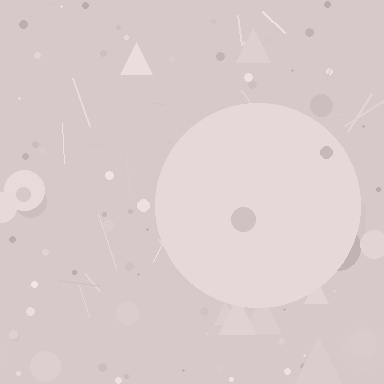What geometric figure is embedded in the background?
A circle is embedded in the background.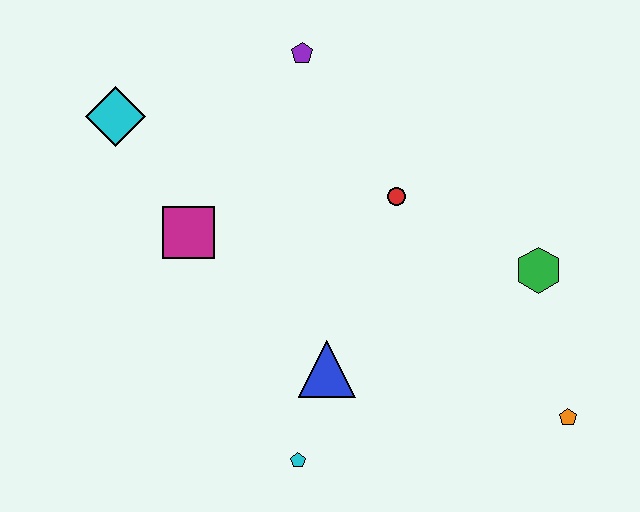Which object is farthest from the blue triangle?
The cyan diamond is farthest from the blue triangle.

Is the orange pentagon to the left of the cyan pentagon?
No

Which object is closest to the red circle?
The green hexagon is closest to the red circle.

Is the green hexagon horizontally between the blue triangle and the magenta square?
No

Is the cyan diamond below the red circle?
No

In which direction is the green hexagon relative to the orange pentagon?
The green hexagon is above the orange pentagon.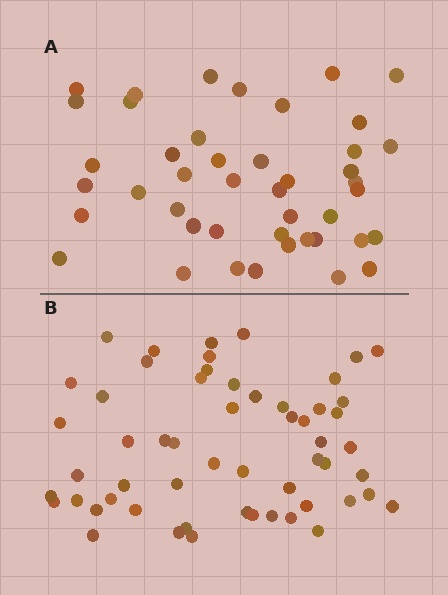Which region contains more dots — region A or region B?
Region B (the bottom region) has more dots.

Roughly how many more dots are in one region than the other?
Region B has roughly 12 or so more dots than region A.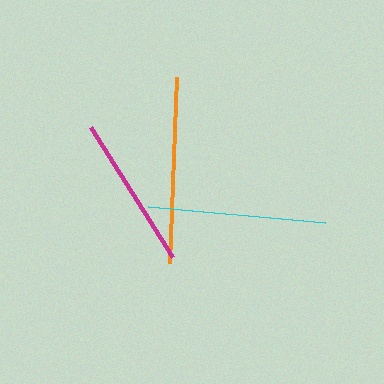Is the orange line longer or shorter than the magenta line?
The orange line is longer than the magenta line.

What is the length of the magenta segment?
The magenta segment is approximately 153 pixels long.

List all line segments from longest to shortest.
From longest to shortest: orange, cyan, magenta.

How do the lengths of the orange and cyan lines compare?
The orange and cyan lines are approximately the same length.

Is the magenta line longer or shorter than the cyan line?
The cyan line is longer than the magenta line.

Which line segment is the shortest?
The magenta line is the shortest at approximately 153 pixels.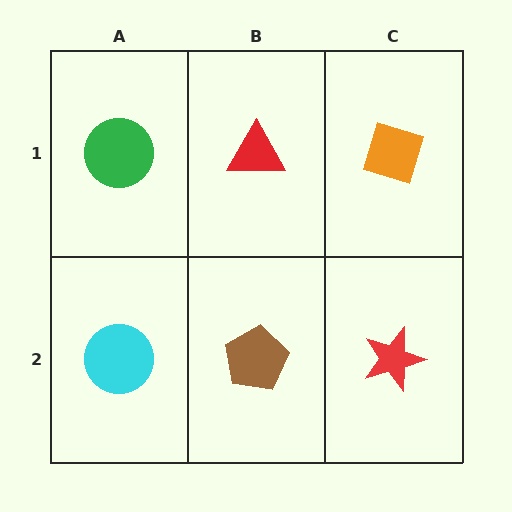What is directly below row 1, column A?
A cyan circle.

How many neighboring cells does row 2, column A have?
2.